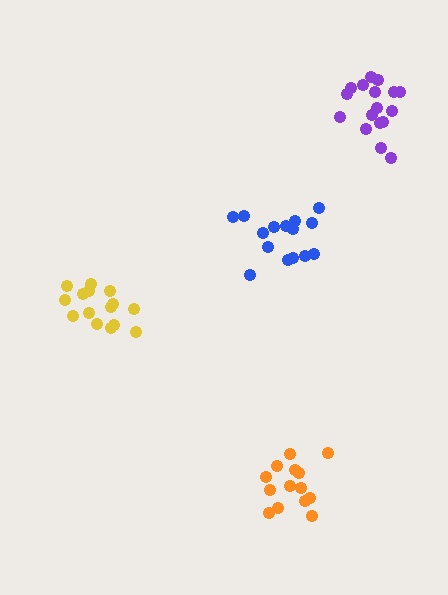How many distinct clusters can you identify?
There are 4 distinct clusters.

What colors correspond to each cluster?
The clusters are colored: yellow, purple, blue, orange.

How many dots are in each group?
Group 1: 15 dots, Group 2: 17 dots, Group 3: 15 dots, Group 4: 14 dots (61 total).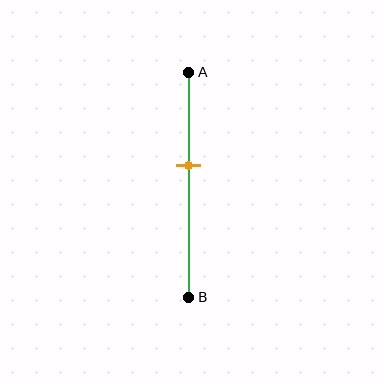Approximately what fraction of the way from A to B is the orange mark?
The orange mark is approximately 40% of the way from A to B.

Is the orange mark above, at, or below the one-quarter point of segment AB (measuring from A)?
The orange mark is below the one-quarter point of segment AB.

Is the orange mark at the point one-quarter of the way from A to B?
No, the mark is at about 40% from A, not at the 25% one-quarter point.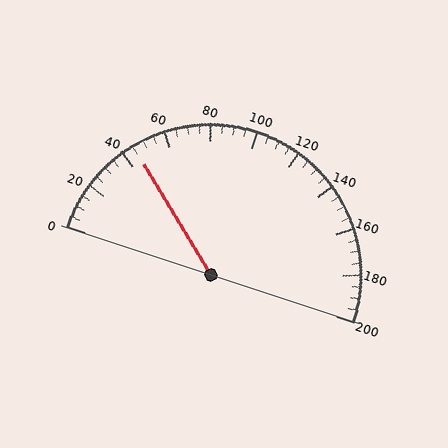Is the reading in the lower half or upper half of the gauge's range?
The reading is in the lower half of the range (0 to 200).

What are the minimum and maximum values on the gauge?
The gauge ranges from 0 to 200.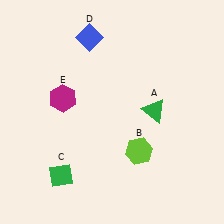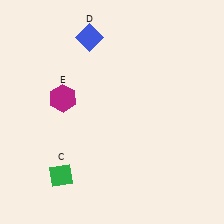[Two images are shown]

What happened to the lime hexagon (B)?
The lime hexagon (B) was removed in Image 2. It was in the bottom-right area of Image 1.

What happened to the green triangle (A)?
The green triangle (A) was removed in Image 2. It was in the top-right area of Image 1.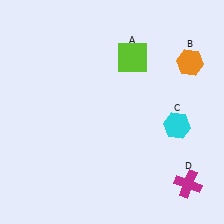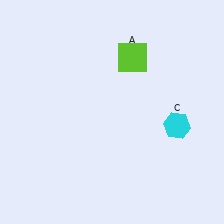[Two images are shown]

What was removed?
The magenta cross (D), the orange hexagon (B) were removed in Image 2.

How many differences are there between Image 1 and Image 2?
There are 2 differences between the two images.